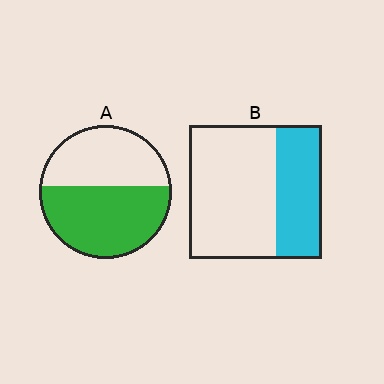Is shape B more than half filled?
No.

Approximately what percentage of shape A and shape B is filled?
A is approximately 55% and B is approximately 35%.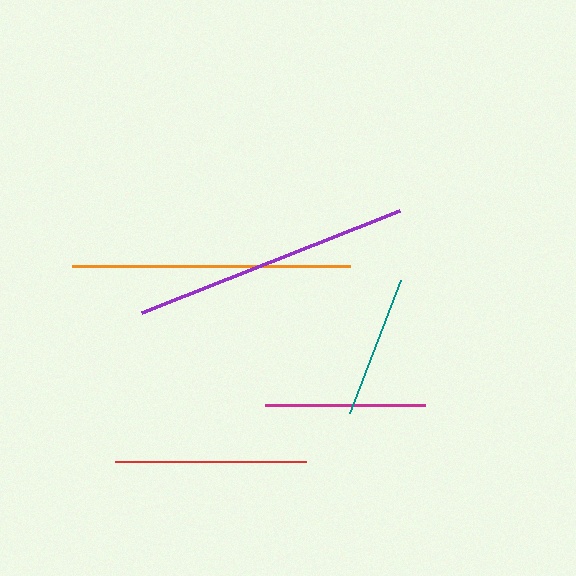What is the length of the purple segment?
The purple segment is approximately 277 pixels long.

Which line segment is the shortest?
The teal line is the shortest at approximately 143 pixels.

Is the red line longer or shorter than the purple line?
The purple line is longer than the red line.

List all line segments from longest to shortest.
From longest to shortest: orange, purple, red, magenta, teal.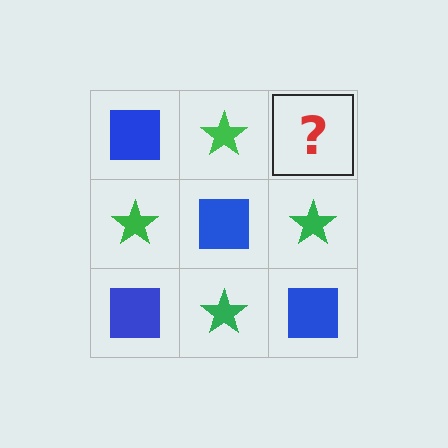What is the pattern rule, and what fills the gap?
The rule is that it alternates blue square and green star in a checkerboard pattern. The gap should be filled with a blue square.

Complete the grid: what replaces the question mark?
The question mark should be replaced with a blue square.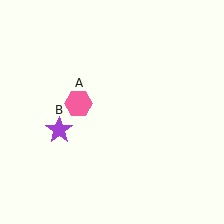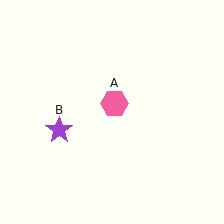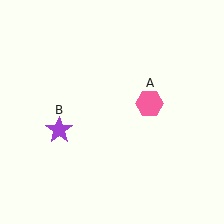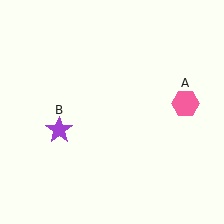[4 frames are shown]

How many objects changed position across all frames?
1 object changed position: pink hexagon (object A).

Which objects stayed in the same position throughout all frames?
Purple star (object B) remained stationary.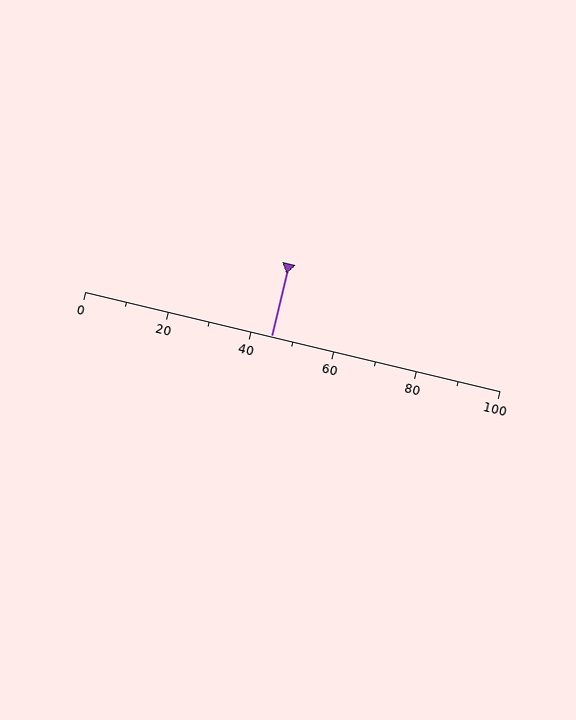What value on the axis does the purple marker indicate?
The marker indicates approximately 45.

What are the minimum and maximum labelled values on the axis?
The axis runs from 0 to 100.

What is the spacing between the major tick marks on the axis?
The major ticks are spaced 20 apart.